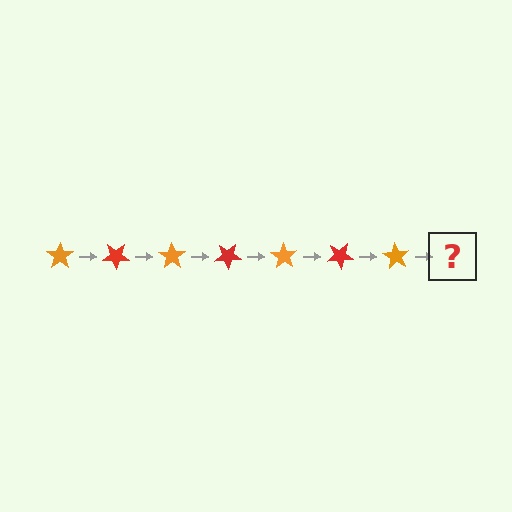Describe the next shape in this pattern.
It should be a red star, rotated 245 degrees from the start.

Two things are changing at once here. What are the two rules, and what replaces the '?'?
The two rules are that it rotates 35 degrees each step and the color cycles through orange and red. The '?' should be a red star, rotated 245 degrees from the start.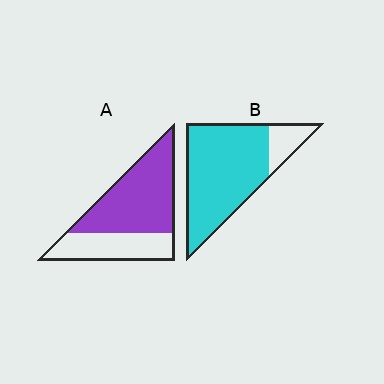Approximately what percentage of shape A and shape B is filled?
A is approximately 65% and B is approximately 85%.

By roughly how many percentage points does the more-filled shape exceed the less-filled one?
By roughly 20 percentage points (B over A).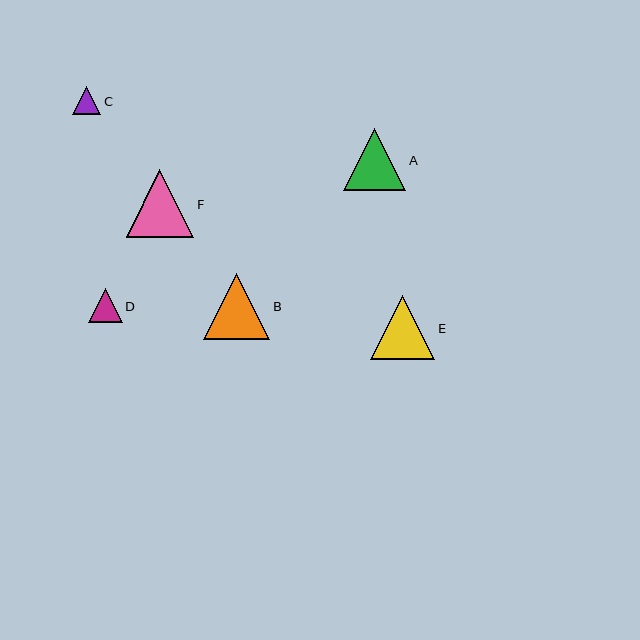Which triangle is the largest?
Triangle F is the largest with a size of approximately 67 pixels.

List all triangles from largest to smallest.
From largest to smallest: F, B, E, A, D, C.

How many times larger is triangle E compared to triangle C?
Triangle E is approximately 2.3 times the size of triangle C.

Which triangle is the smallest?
Triangle C is the smallest with a size of approximately 28 pixels.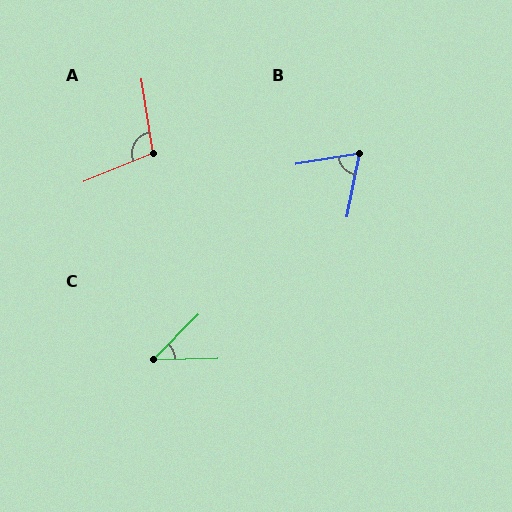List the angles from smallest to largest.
C (43°), B (69°), A (103°).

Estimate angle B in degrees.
Approximately 69 degrees.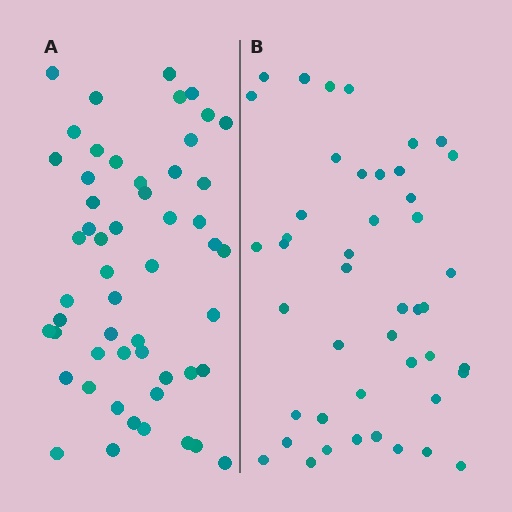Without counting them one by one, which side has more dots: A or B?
Region A (the left region) has more dots.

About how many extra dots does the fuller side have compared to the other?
Region A has roughly 8 or so more dots than region B.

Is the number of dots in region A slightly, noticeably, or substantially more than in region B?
Region A has only slightly more — the two regions are fairly close. The ratio is roughly 1.2 to 1.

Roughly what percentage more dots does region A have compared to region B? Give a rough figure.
About 20% more.